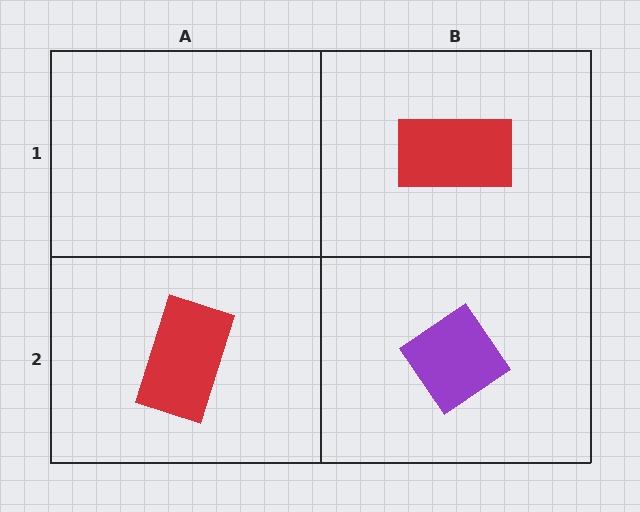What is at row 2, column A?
A red rectangle.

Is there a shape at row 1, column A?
No, that cell is empty.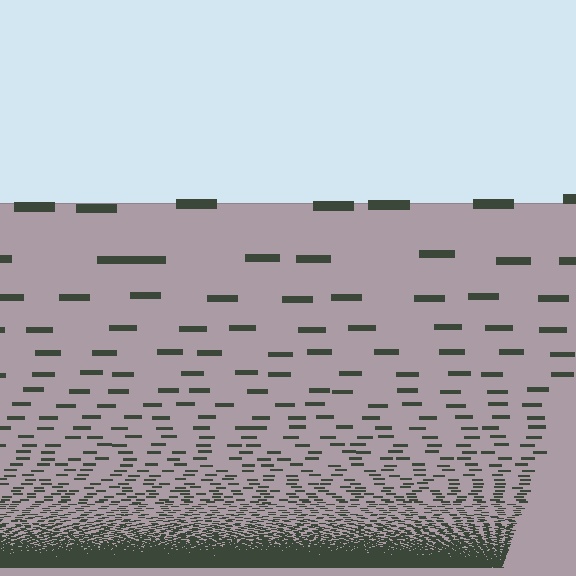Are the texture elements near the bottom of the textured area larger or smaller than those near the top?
Smaller. The gradient is inverted — elements near the bottom are smaller and denser.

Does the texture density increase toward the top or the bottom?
Density increases toward the bottom.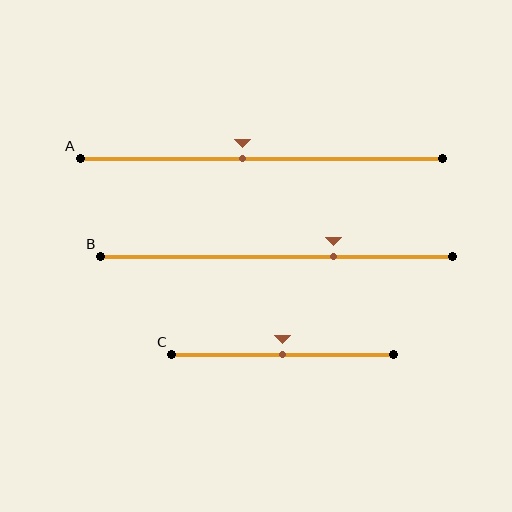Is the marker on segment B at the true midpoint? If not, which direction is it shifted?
No, the marker on segment B is shifted to the right by about 16% of the segment length.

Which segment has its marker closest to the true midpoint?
Segment C has its marker closest to the true midpoint.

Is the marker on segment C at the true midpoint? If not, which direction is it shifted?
Yes, the marker on segment C is at the true midpoint.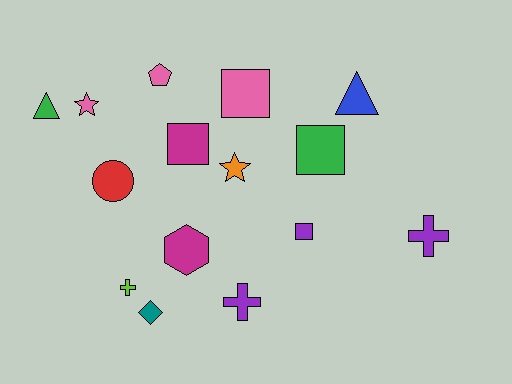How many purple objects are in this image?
There are 3 purple objects.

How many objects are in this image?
There are 15 objects.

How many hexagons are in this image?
There is 1 hexagon.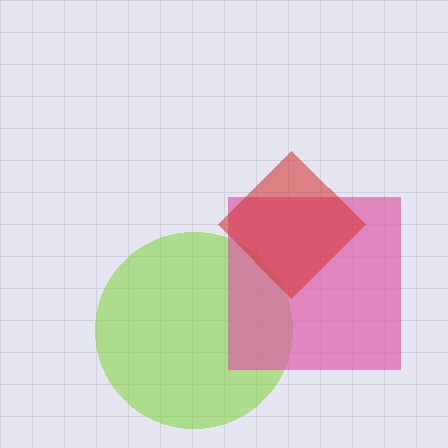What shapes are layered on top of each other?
The layered shapes are: a lime circle, a pink square, a red diamond.